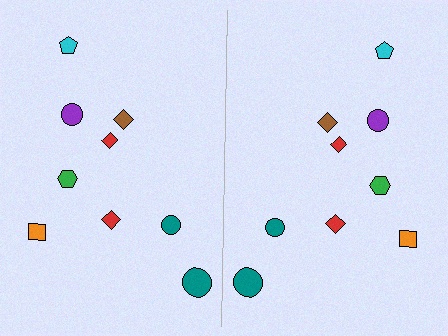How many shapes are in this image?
There are 18 shapes in this image.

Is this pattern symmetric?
Yes, this pattern has bilateral (reflection) symmetry.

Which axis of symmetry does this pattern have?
The pattern has a vertical axis of symmetry running through the center of the image.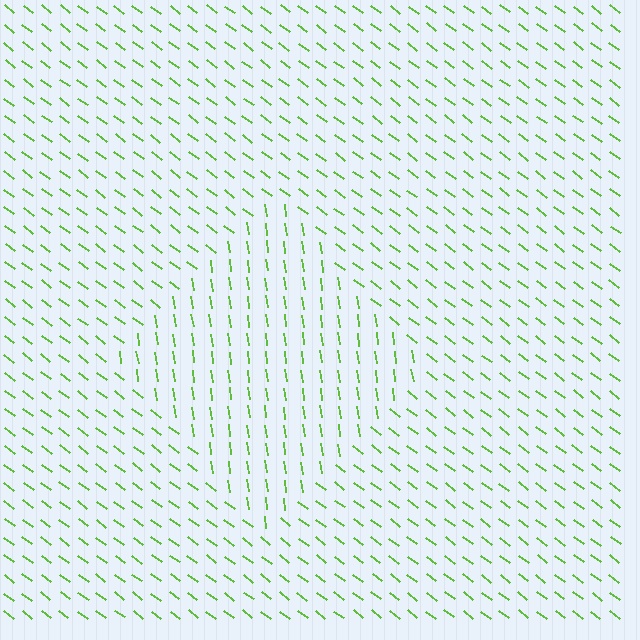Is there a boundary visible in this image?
Yes, there is a texture boundary formed by a change in line orientation.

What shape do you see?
I see a diamond.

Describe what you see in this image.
The image is filled with small lime line segments. A diamond region in the image has lines oriented differently from the surrounding lines, creating a visible texture boundary.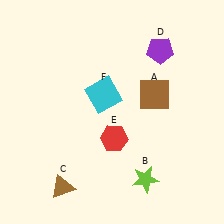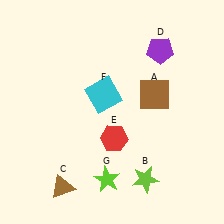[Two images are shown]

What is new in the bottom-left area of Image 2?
A lime star (G) was added in the bottom-left area of Image 2.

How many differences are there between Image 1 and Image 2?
There is 1 difference between the two images.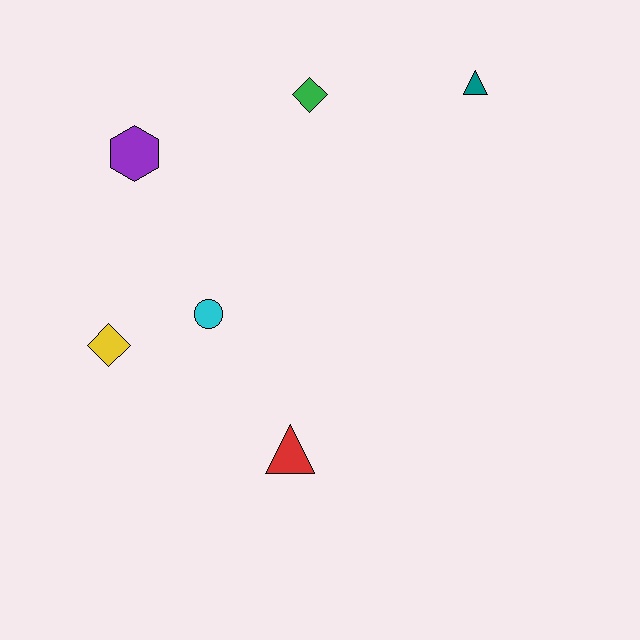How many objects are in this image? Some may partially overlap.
There are 6 objects.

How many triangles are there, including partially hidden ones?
There are 2 triangles.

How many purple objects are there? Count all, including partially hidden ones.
There is 1 purple object.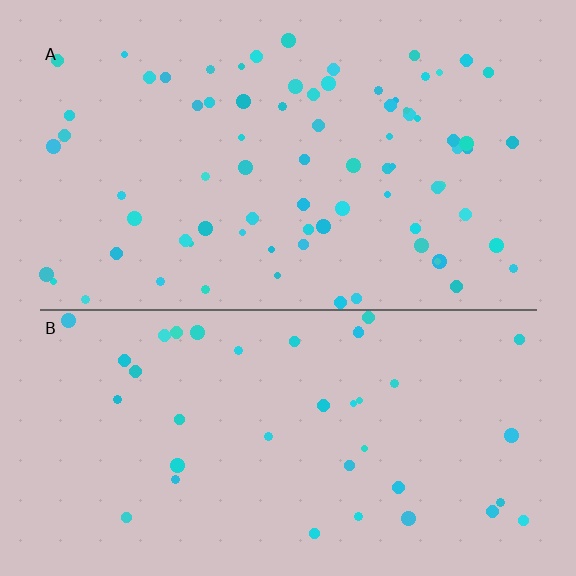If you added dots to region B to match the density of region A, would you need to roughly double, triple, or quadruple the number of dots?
Approximately double.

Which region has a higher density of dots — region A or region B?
A (the top).